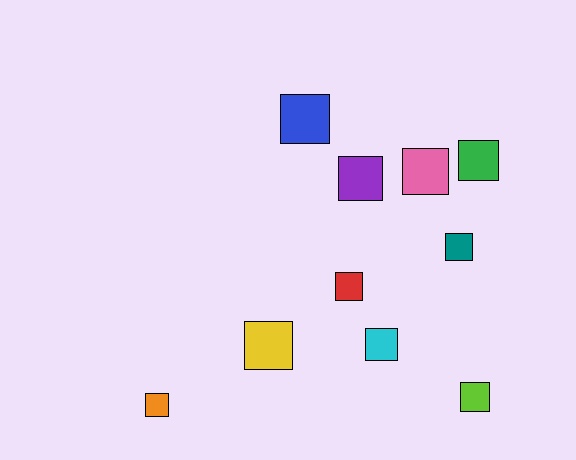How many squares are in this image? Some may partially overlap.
There are 10 squares.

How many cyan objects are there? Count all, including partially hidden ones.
There is 1 cyan object.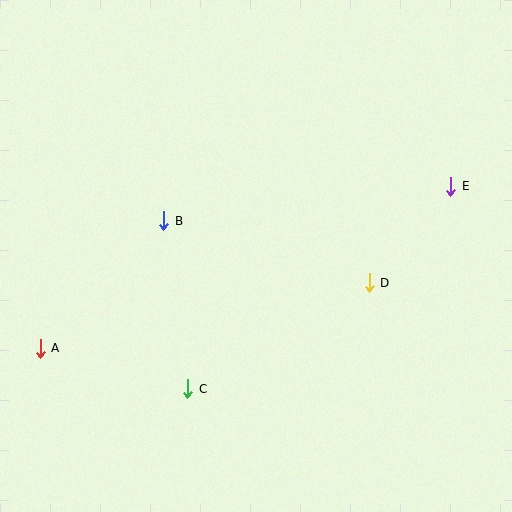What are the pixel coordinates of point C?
Point C is at (188, 389).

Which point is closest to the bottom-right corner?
Point D is closest to the bottom-right corner.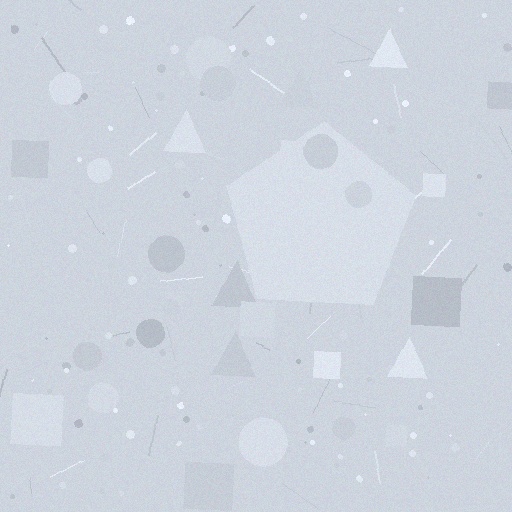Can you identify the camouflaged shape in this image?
The camouflaged shape is a pentagon.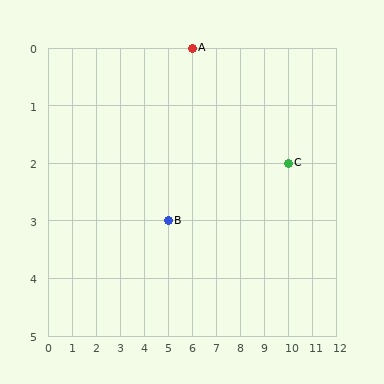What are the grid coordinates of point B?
Point B is at grid coordinates (5, 3).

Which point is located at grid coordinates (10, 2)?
Point C is at (10, 2).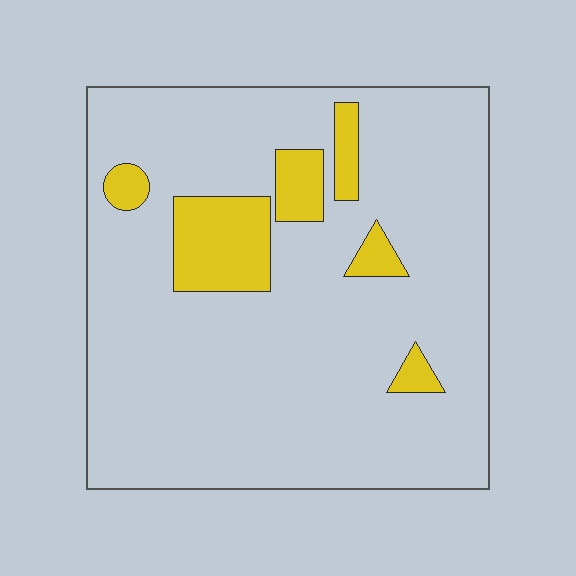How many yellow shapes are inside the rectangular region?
6.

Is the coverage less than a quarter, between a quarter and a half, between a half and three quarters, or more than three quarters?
Less than a quarter.